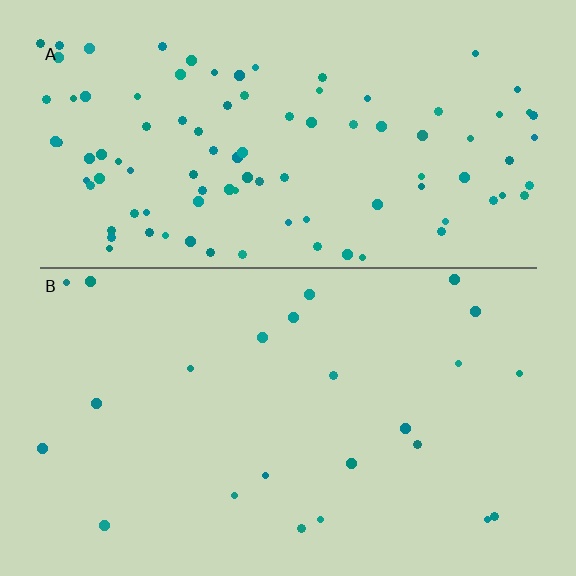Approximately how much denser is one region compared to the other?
Approximately 4.2× — region A over region B.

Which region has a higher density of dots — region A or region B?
A (the top).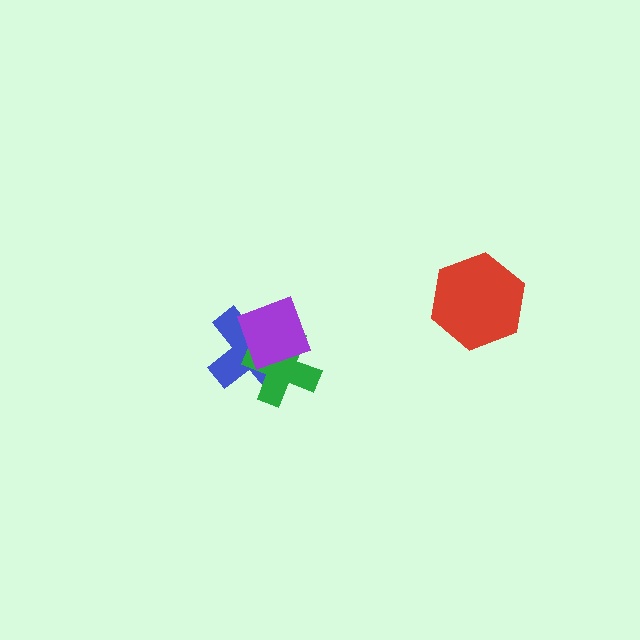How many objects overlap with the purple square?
2 objects overlap with the purple square.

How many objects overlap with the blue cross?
2 objects overlap with the blue cross.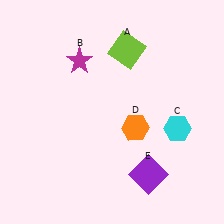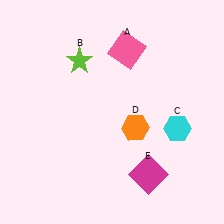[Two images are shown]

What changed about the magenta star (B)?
In Image 1, B is magenta. In Image 2, it changed to lime.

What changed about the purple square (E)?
In Image 1, E is purple. In Image 2, it changed to magenta.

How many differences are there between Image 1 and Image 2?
There are 3 differences between the two images.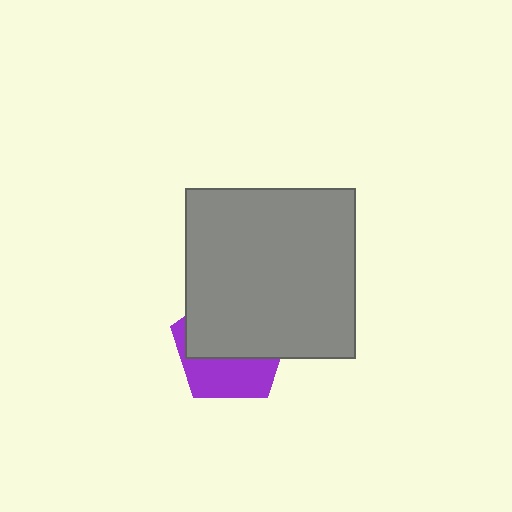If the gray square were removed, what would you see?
You would see the complete purple pentagon.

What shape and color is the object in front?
The object in front is a gray square.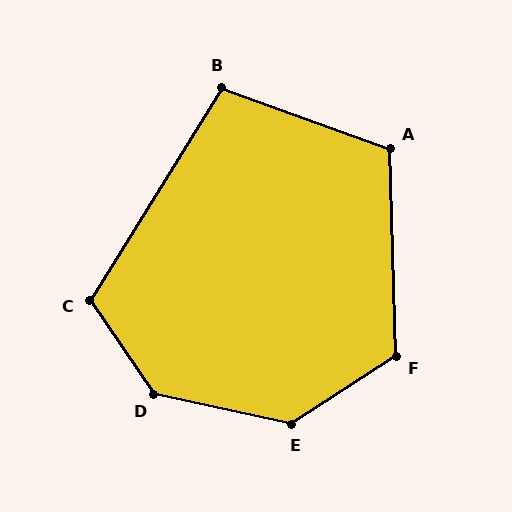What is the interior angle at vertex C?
Approximately 114 degrees (obtuse).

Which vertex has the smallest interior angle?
B, at approximately 102 degrees.